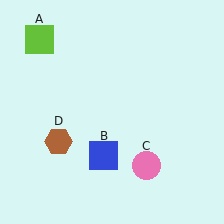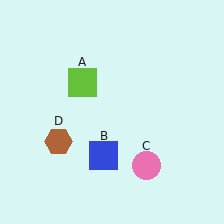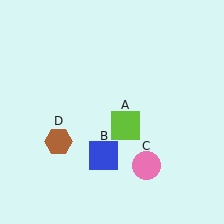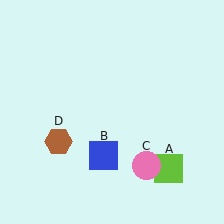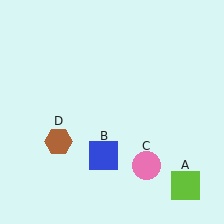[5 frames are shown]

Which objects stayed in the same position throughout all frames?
Blue square (object B) and pink circle (object C) and brown hexagon (object D) remained stationary.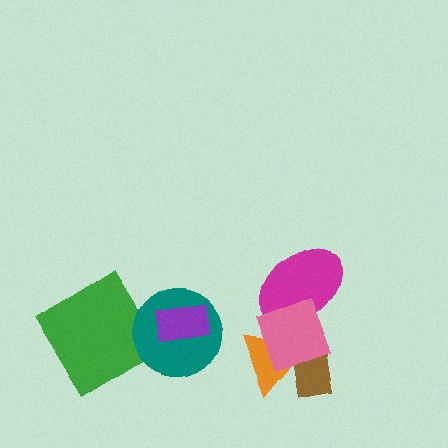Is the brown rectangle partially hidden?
Yes, it is partially covered by another shape.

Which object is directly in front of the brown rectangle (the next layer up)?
The orange triangle is directly in front of the brown rectangle.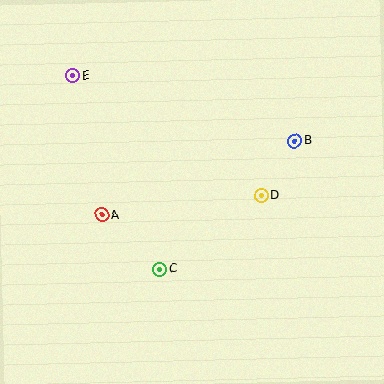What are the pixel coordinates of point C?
Point C is at (160, 269).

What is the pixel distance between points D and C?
The distance between D and C is 125 pixels.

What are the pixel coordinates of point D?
Point D is at (261, 196).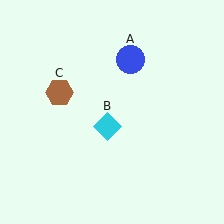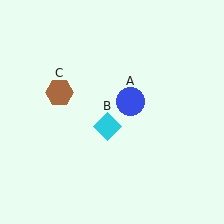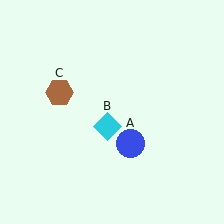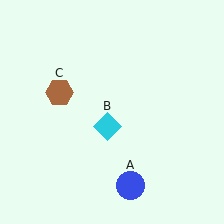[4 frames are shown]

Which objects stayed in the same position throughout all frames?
Cyan diamond (object B) and brown hexagon (object C) remained stationary.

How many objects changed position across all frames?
1 object changed position: blue circle (object A).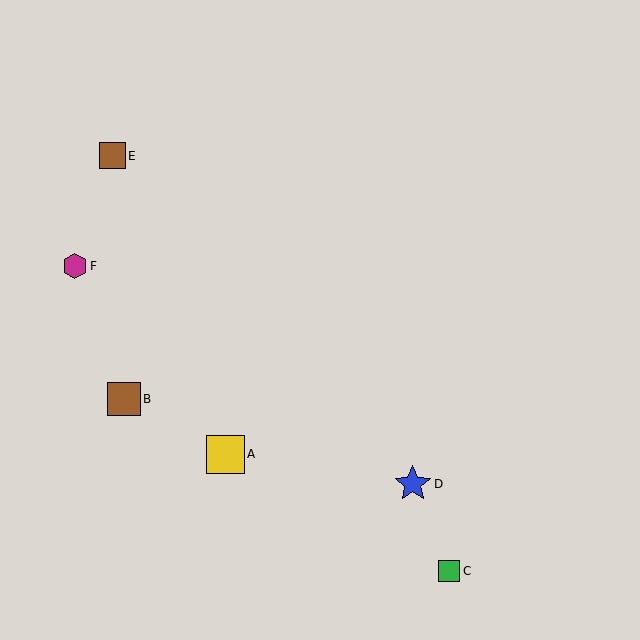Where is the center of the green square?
The center of the green square is at (449, 571).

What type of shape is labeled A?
Shape A is a yellow square.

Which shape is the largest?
The yellow square (labeled A) is the largest.